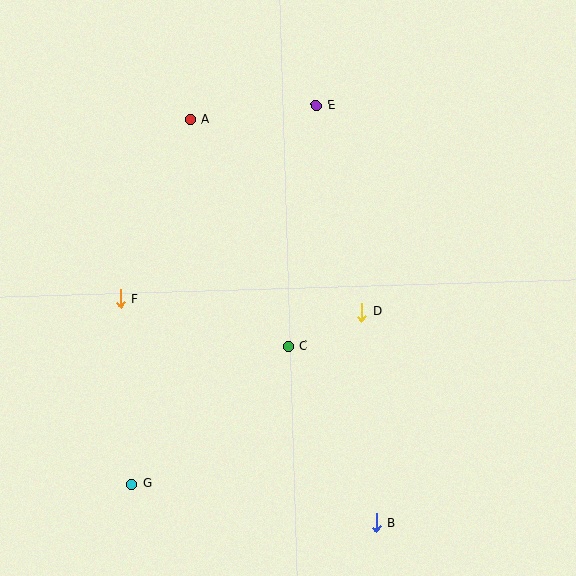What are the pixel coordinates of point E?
Point E is at (316, 105).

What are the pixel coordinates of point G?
Point G is at (132, 484).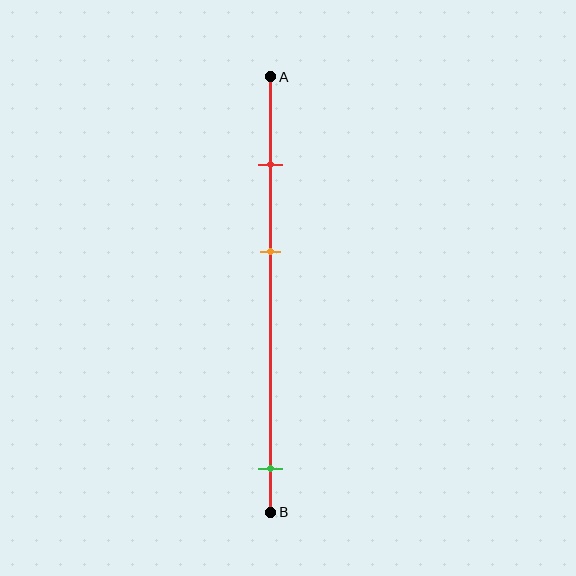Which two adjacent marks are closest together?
The red and orange marks are the closest adjacent pair.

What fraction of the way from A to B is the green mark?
The green mark is approximately 90% (0.9) of the way from A to B.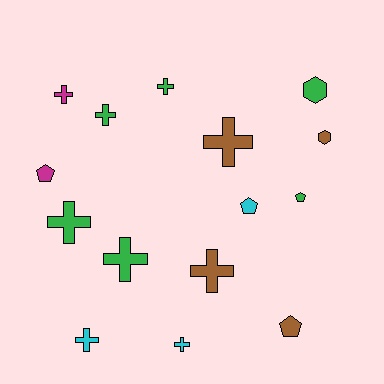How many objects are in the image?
There are 15 objects.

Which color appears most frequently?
Green, with 6 objects.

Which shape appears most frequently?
Cross, with 9 objects.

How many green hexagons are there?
There is 1 green hexagon.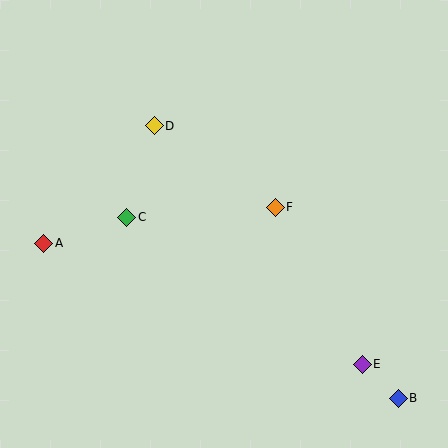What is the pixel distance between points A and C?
The distance between A and C is 87 pixels.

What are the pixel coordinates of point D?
Point D is at (154, 126).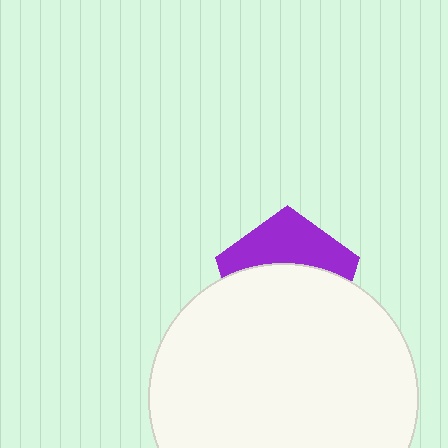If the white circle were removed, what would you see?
You would see the complete purple pentagon.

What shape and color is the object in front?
The object in front is a white circle.